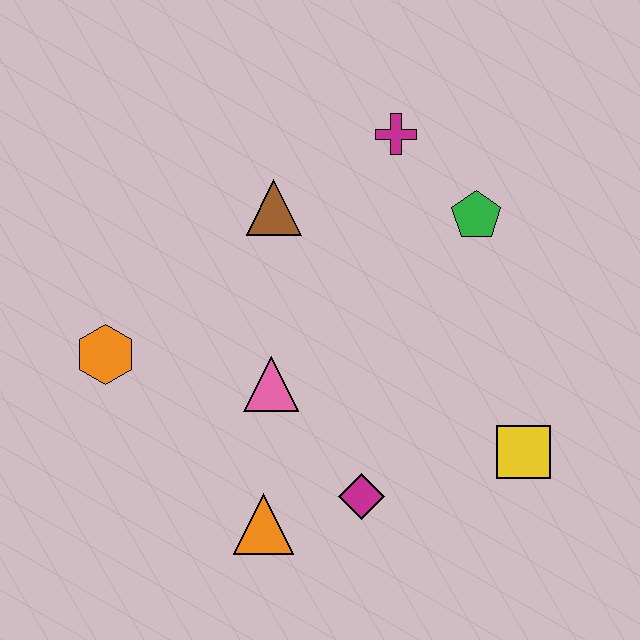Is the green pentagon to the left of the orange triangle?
No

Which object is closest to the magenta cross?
The green pentagon is closest to the magenta cross.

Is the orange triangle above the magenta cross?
No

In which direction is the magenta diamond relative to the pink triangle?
The magenta diamond is below the pink triangle.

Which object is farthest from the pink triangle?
The magenta cross is farthest from the pink triangle.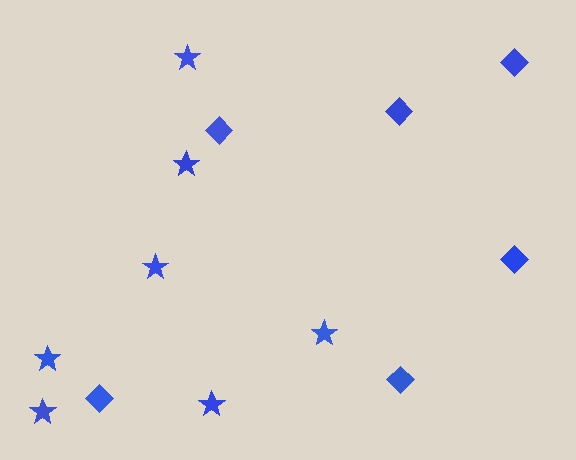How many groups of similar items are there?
There are 2 groups: one group of stars (7) and one group of diamonds (6).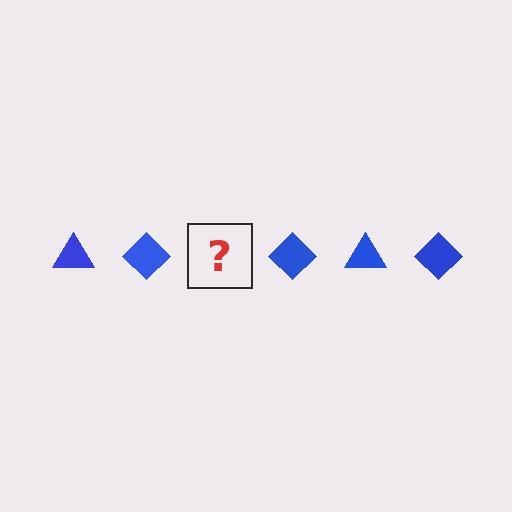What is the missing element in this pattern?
The missing element is a blue triangle.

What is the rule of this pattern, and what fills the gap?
The rule is that the pattern cycles through triangle, diamond shapes in blue. The gap should be filled with a blue triangle.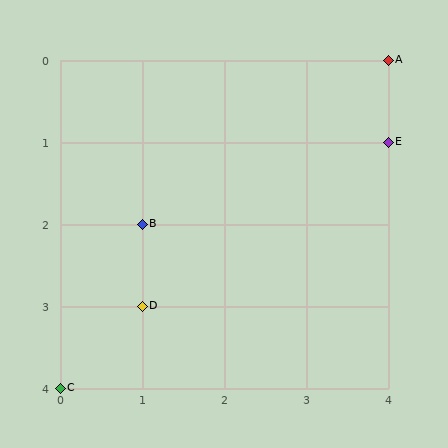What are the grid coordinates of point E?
Point E is at grid coordinates (4, 1).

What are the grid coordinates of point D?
Point D is at grid coordinates (1, 3).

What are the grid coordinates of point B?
Point B is at grid coordinates (1, 2).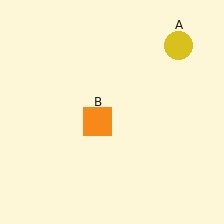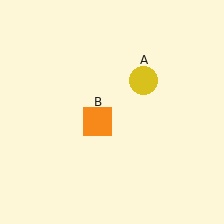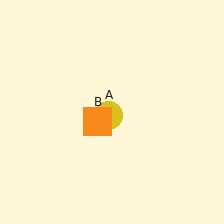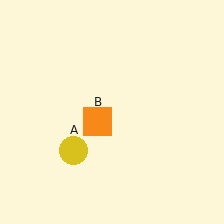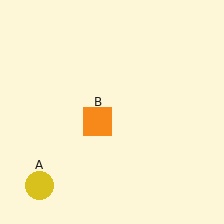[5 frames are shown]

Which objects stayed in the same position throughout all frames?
Orange square (object B) remained stationary.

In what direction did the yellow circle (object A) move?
The yellow circle (object A) moved down and to the left.